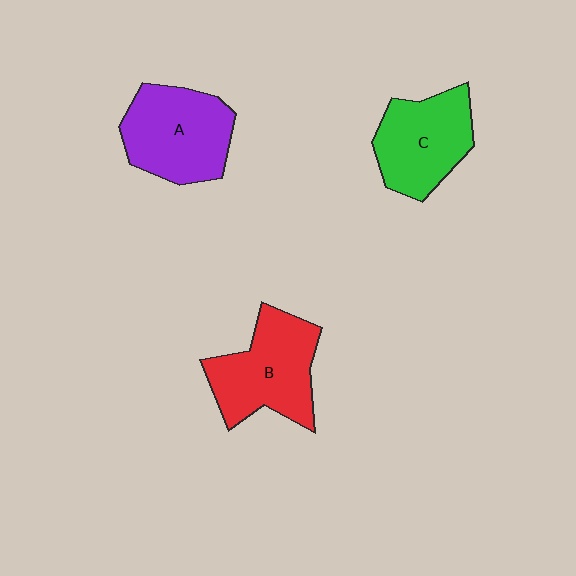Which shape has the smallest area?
Shape C (green).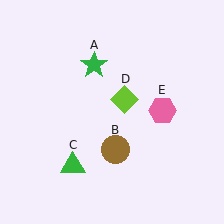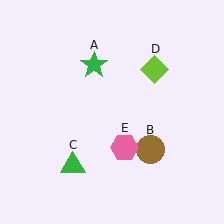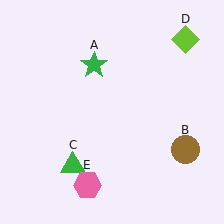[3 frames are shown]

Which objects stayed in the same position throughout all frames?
Green star (object A) and green triangle (object C) remained stationary.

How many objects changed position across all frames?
3 objects changed position: brown circle (object B), lime diamond (object D), pink hexagon (object E).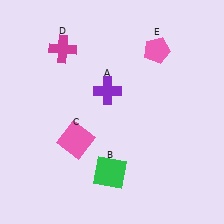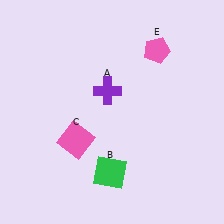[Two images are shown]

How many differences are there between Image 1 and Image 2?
There is 1 difference between the two images.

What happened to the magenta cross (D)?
The magenta cross (D) was removed in Image 2. It was in the top-left area of Image 1.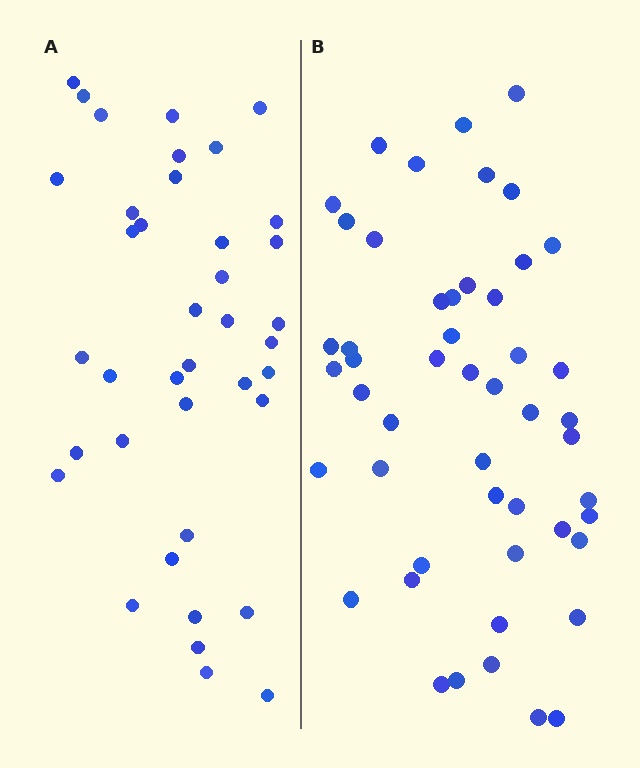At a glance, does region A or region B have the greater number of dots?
Region B (the right region) has more dots.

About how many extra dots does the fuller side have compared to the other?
Region B has roughly 12 or so more dots than region A.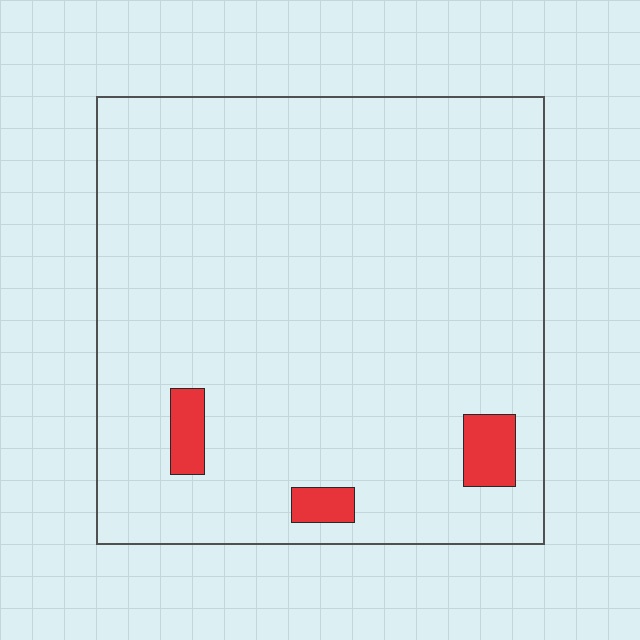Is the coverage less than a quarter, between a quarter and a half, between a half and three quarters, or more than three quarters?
Less than a quarter.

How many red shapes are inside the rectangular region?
3.